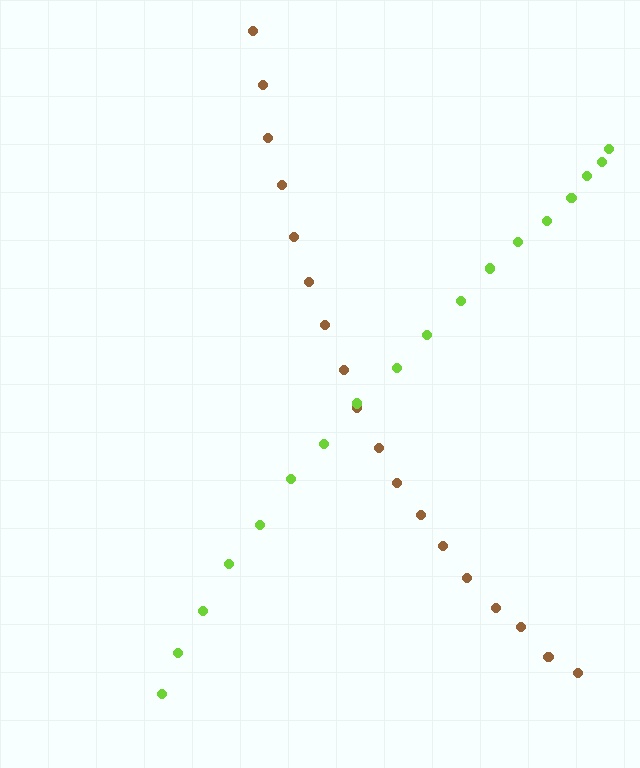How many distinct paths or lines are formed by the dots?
There are 2 distinct paths.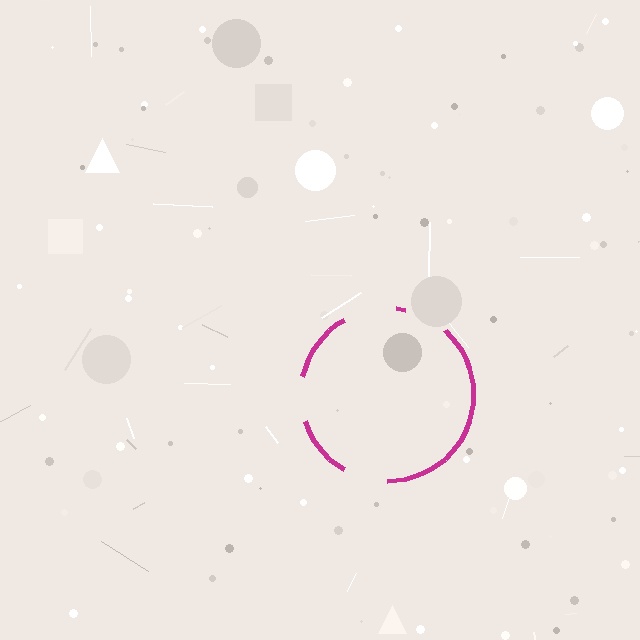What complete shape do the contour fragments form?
The contour fragments form a circle.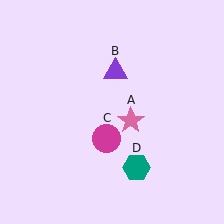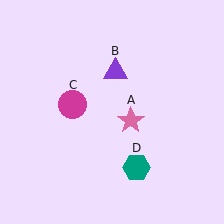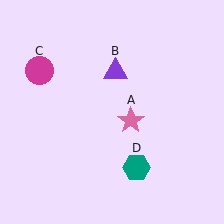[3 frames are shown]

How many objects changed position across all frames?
1 object changed position: magenta circle (object C).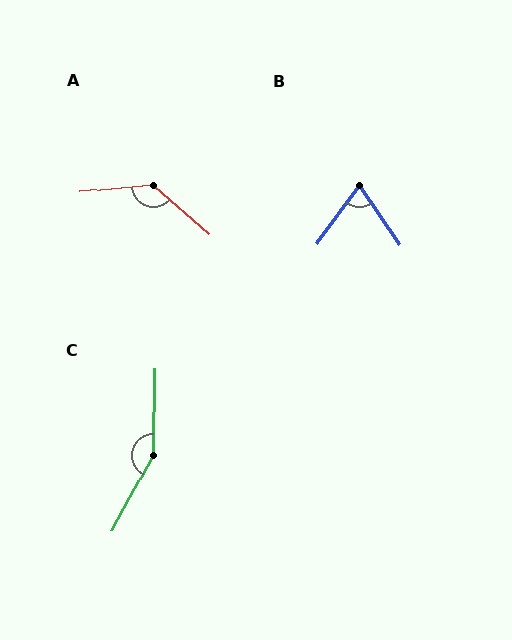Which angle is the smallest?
B, at approximately 71 degrees.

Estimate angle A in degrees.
Approximately 133 degrees.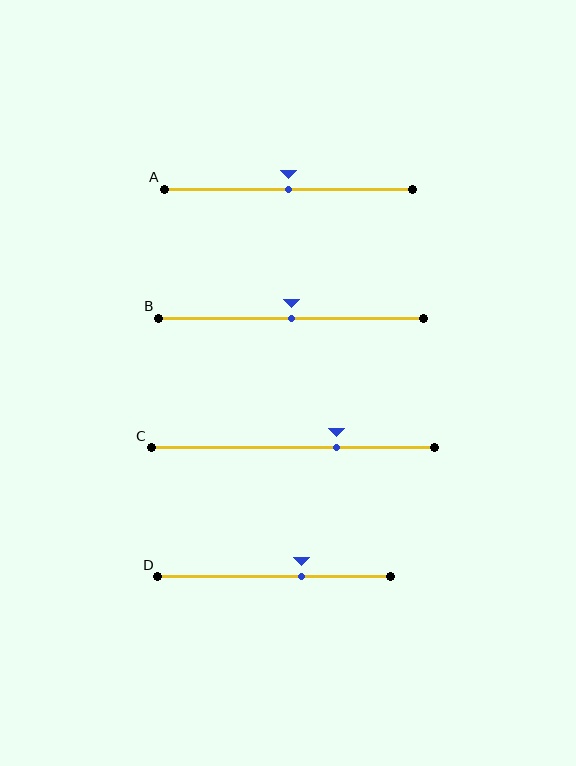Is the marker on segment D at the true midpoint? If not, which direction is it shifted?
No, the marker on segment D is shifted to the right by about 12% of the segment length.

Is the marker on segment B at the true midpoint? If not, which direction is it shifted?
Yes, the marker on segment B is at the true midpoint.